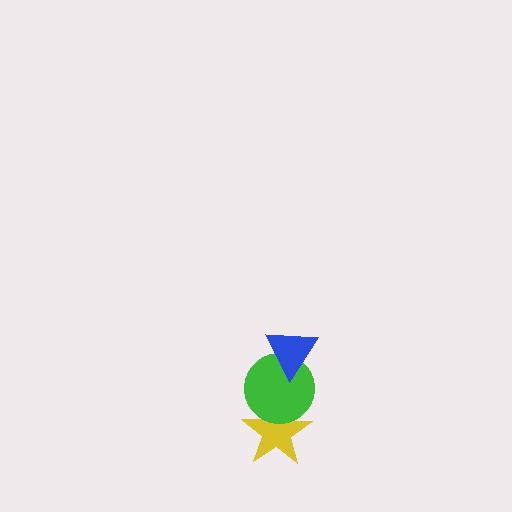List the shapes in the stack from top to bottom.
From top to bottom: the blue triangle, the green circle, the yellow star.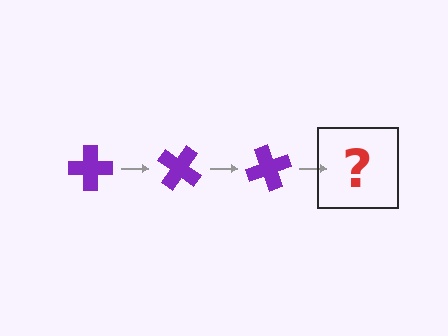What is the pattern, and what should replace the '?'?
The pattern is that the cross rotates 35 degrees each step. The '?' should be a purple cross rotated 105 degrees.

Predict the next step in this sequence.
The next step is a purple cross rotated 105 degrees.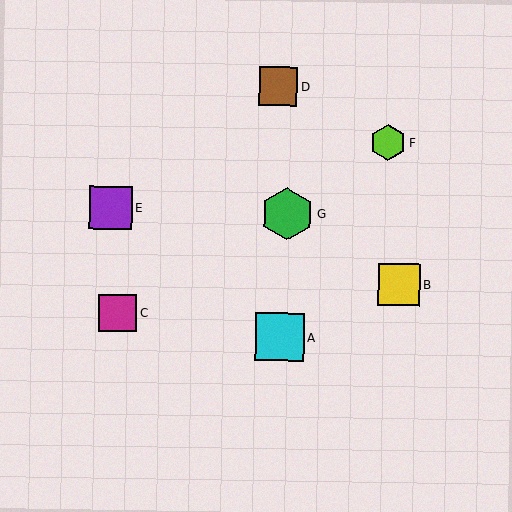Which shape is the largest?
The green hexagon (labeled G) is the largest.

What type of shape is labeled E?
Shape E is a purple square.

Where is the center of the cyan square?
The center of the cyan square is at (280, 337).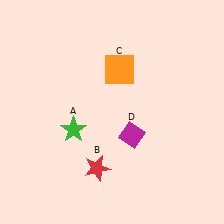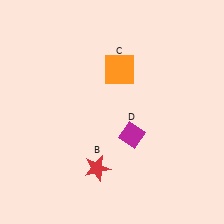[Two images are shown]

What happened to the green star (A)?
The green star (A) was removed in Image 2. It was in the bottom-left area of Image 1.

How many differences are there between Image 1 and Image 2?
There is 1 difference between the two images.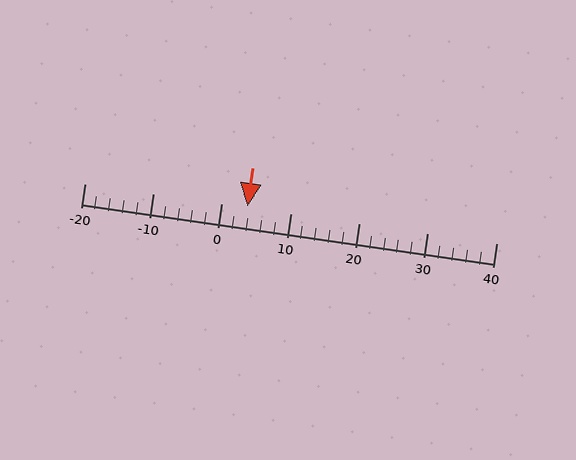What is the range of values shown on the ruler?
The ruler shows values from -20 to 40.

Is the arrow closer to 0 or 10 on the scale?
The arrow is closer to 0.